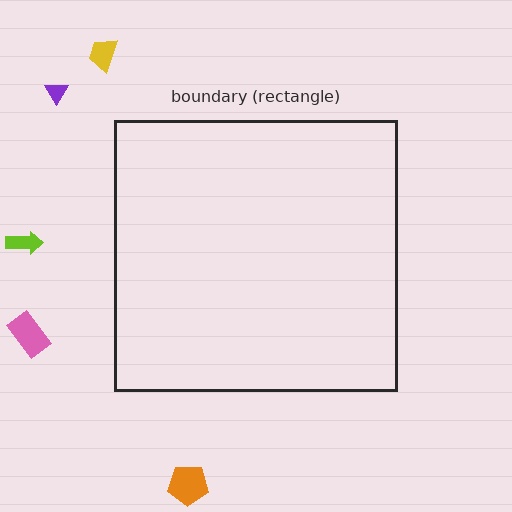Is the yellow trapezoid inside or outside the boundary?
Outside.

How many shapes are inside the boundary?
0 inside, 5 outside.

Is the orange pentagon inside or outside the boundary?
Outside.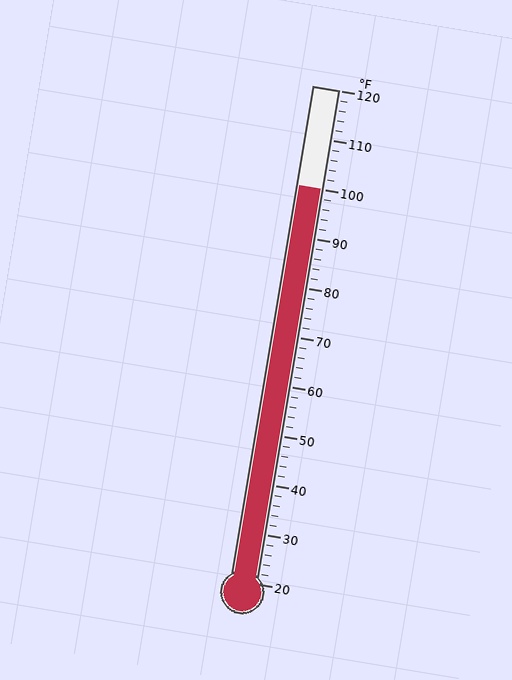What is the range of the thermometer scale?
The thermometer scale ranges from 20°F to 120°F.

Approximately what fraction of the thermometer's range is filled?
The thermometer is filled to approximately 80% of its range.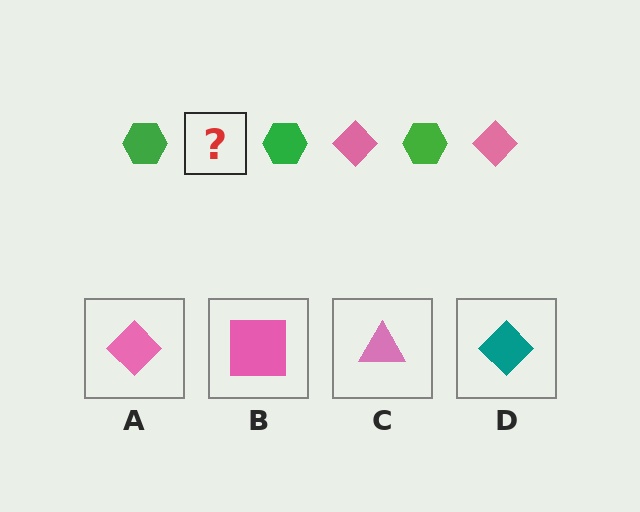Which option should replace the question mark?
Option A.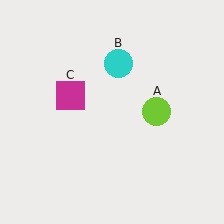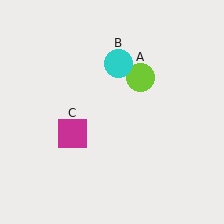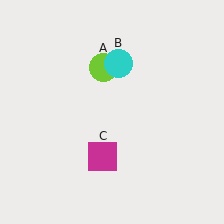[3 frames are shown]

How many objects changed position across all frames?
2 objects changed position: lime circle (object A), magenta square (object C).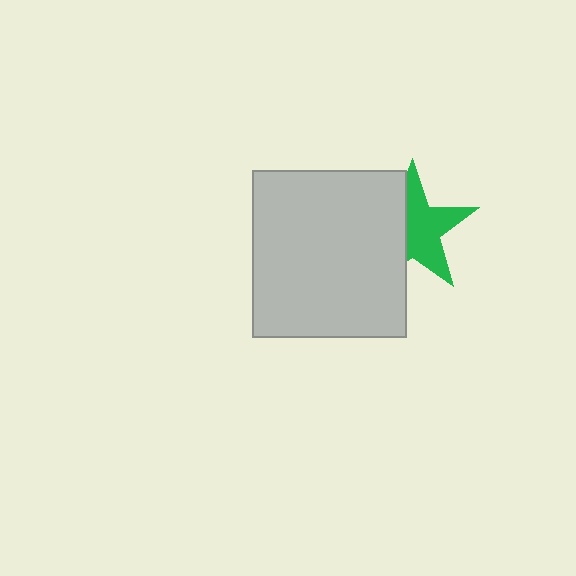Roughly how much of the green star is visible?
About half of it is visible (roughly 58%).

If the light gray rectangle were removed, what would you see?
You would see the complete green star.